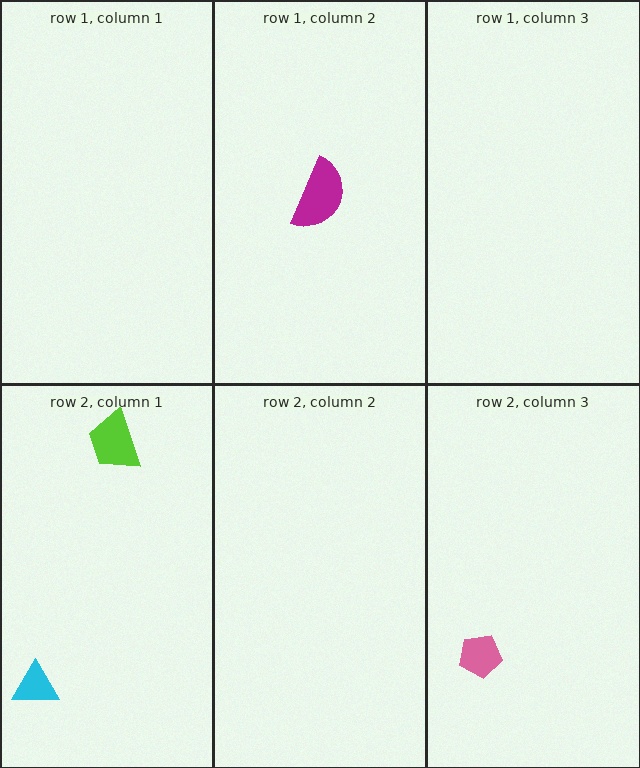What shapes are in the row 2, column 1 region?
The cyan triangle, the lime trapezoid.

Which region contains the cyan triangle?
The row 2, column 1 region.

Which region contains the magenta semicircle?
The row 1, column 2 region.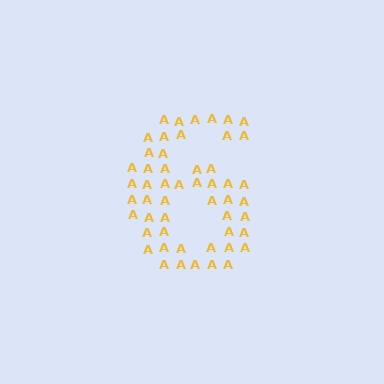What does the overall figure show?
The overall figure shows the digit 6.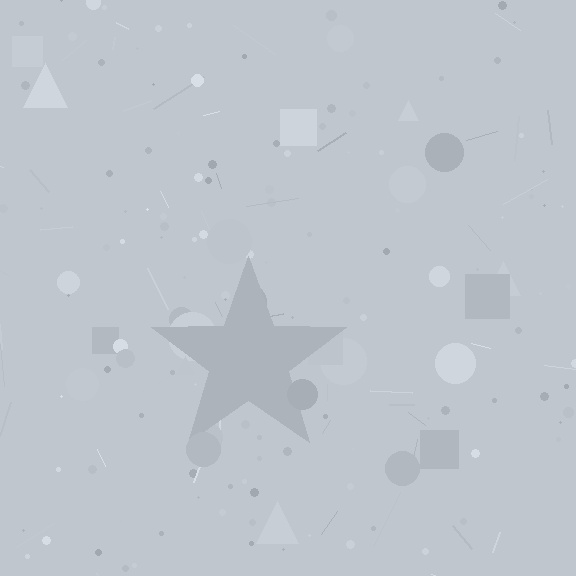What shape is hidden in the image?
A star is hidden in the image.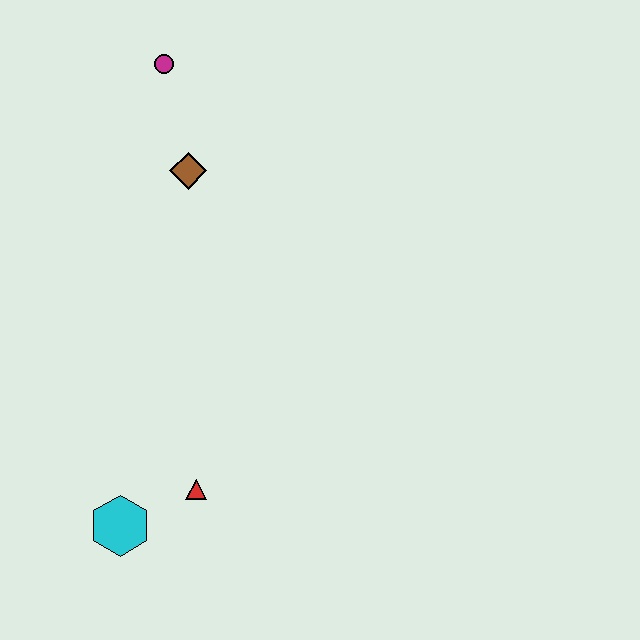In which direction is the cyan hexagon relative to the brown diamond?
The cyan hexagon is below the brown diamond.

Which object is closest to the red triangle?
The cyan hexagon is closest to the red triangle.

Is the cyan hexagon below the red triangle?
Yes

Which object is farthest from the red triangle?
The magenta circle is farthest from the red triangle.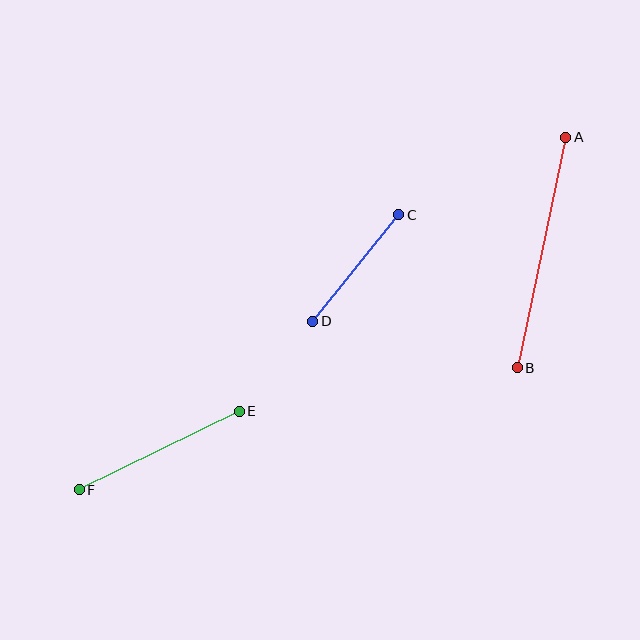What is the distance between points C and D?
The distance is approximately 137 pixels.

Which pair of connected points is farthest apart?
Points A and B are farthest apart.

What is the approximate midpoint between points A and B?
The midpoint is at approximately (541, 253) pixels.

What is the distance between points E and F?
The distance is approximately 178 pixels.